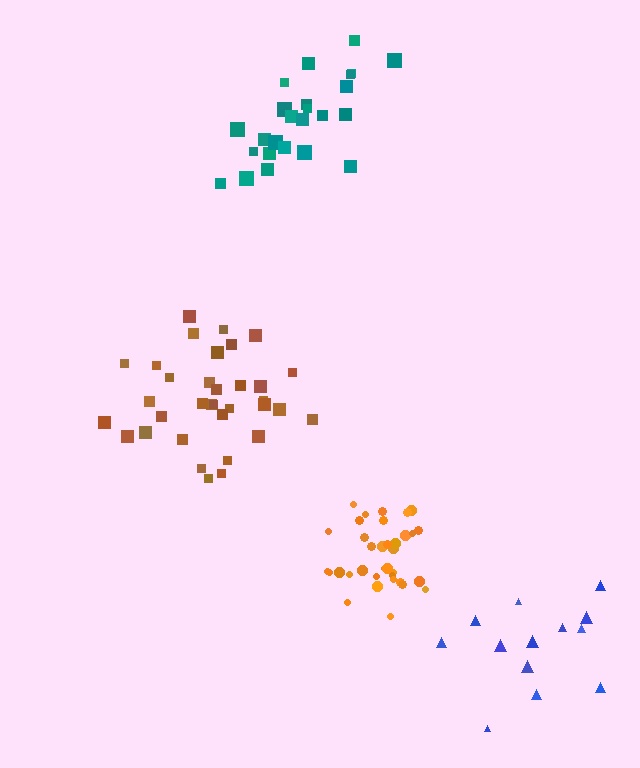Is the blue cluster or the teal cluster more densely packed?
Teal.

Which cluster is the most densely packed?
Orange.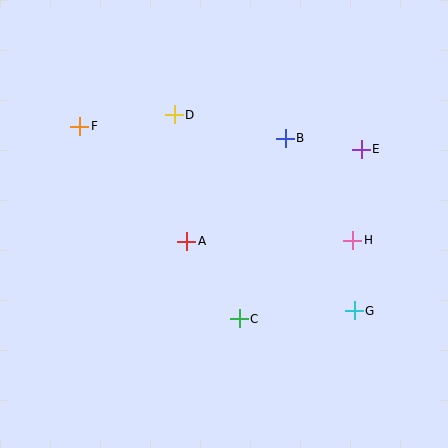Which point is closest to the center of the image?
Point A at (187, 241) is closest to the center.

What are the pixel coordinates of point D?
Point D is at (174, 115).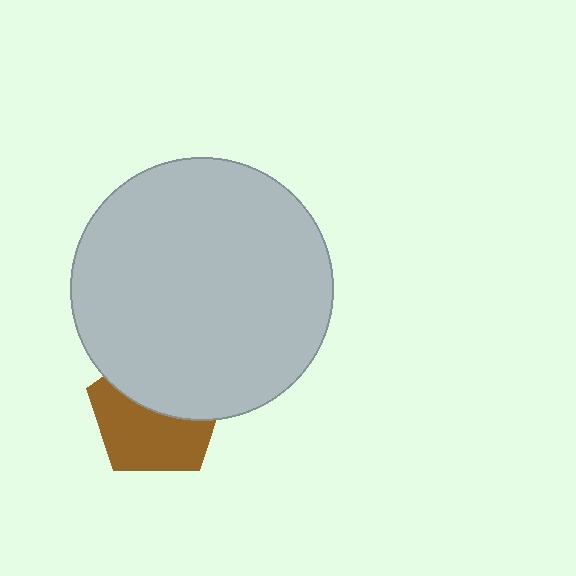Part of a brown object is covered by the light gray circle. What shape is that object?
It is a pentagon.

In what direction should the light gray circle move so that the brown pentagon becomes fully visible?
The light gray circle should move up. That is the shortest direction to clear the overlap and leave the brown pentagon fully visible.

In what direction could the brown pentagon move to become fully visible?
The brown pentagon could move down. That would shift it out from behind the light gray circle entirely.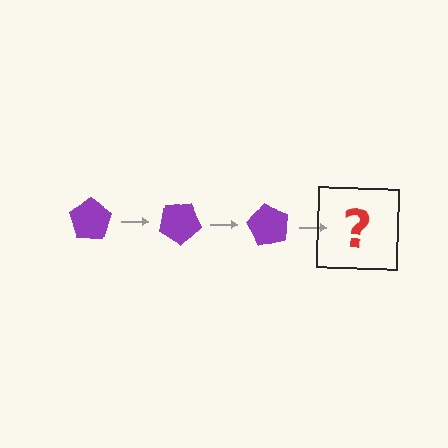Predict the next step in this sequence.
The next step is a purple pentagon rotated 90 degrees.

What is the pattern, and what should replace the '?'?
The pattern is that the pentagon rotates 30 degrees each step. The '?' should be a purple pentagon rotated 90 degrees.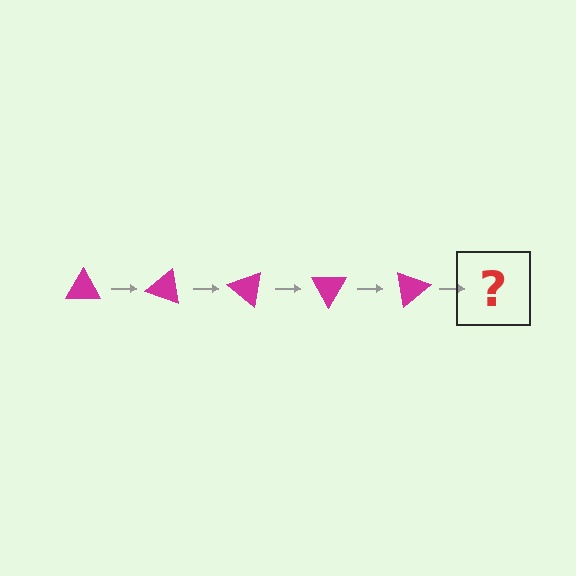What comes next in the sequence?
The next element should be a magenta triangle rotated 100 degrees.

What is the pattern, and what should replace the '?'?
The pattern is that the triangle rotates 20 degrees each step. The '?' should be a magenta triangle rotated 100 degrees.